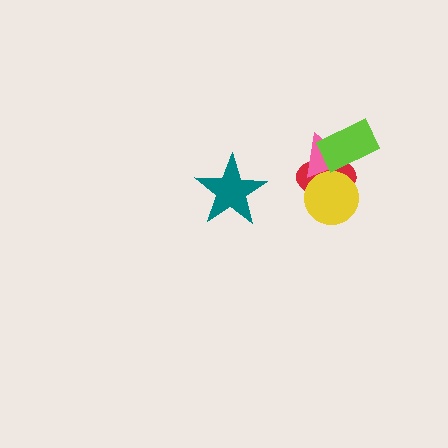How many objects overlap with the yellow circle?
2 objects overlap with the yellow circle.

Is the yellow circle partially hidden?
No, no other shape covers it.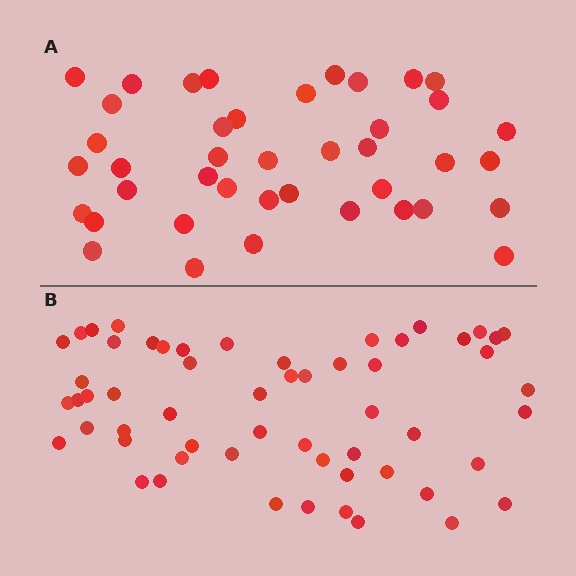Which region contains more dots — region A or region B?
Region B (the bottom region) has more dots.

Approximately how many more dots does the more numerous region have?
Region B has approximately 15 more dots than region A.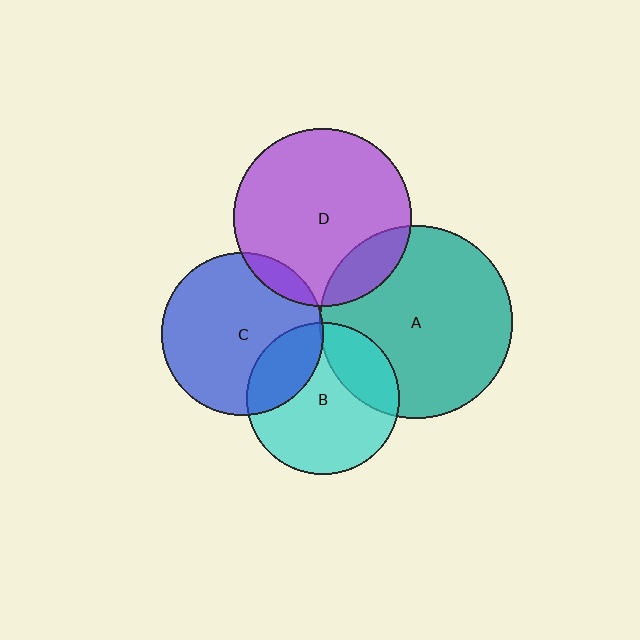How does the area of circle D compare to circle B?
Approximately 1.4 times.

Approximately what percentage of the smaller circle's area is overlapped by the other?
Approximately 5%.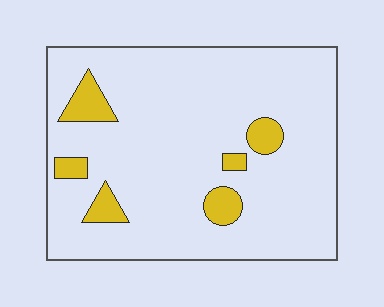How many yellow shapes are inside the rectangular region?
6.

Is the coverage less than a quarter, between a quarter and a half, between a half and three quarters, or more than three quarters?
Less than a quarter.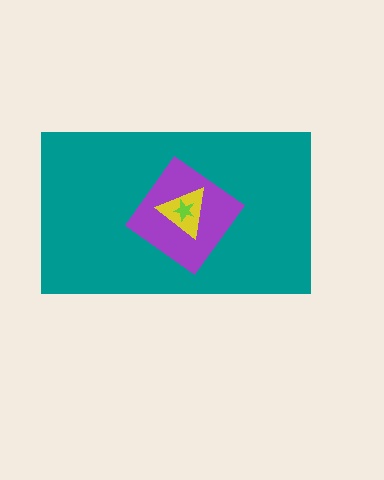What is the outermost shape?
The teal rectangle.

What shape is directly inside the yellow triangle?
The lime star.